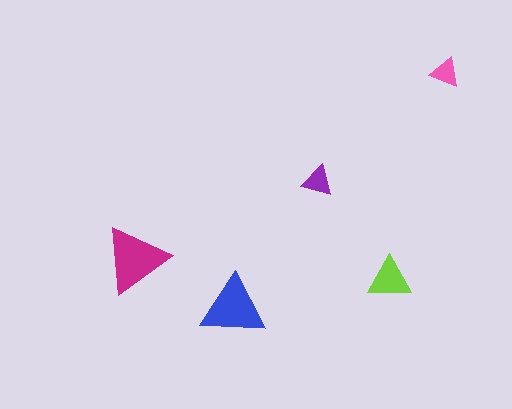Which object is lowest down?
The blue triangle is bottommost.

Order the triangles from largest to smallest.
the magenta one, the blue one, the lime one, the purple one, the pink one.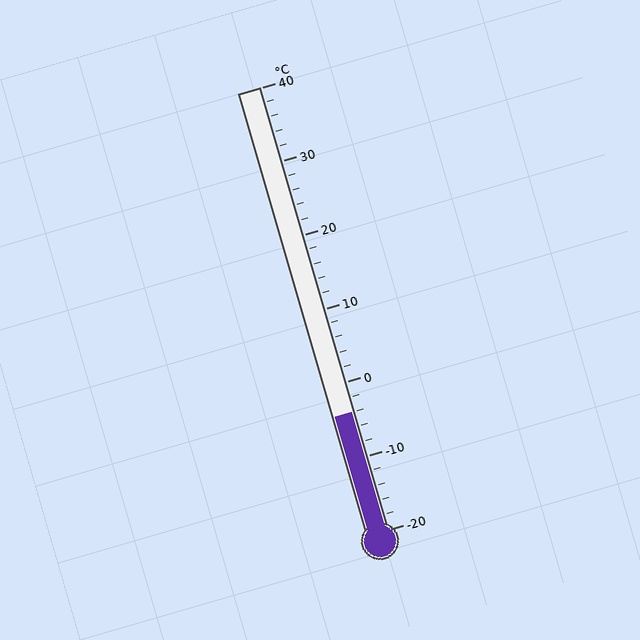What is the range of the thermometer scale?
The thermometer scale ranges from -20°C to 40°C.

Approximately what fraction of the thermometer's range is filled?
The thermometer is filled to approximately 25% of its range.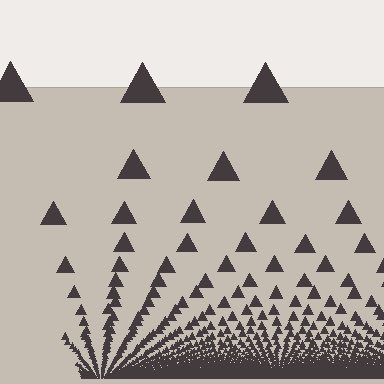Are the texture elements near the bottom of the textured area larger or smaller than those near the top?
Smaller. The gradient is inverted — elements near the bottom are smaller and denser.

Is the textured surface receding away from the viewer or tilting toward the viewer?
The surface appears to tilt toward the viewer. Texture elements get larger and sparser toward the top.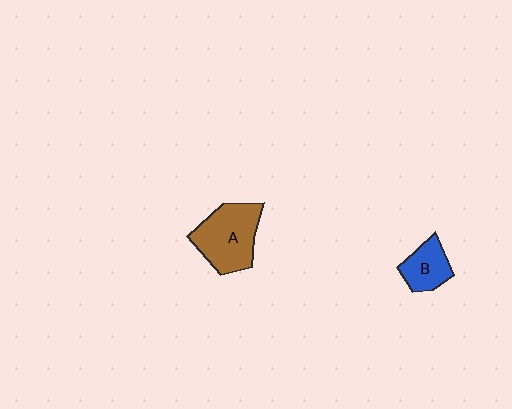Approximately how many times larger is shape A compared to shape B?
Approximately 1.9 times.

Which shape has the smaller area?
Shape B (blue).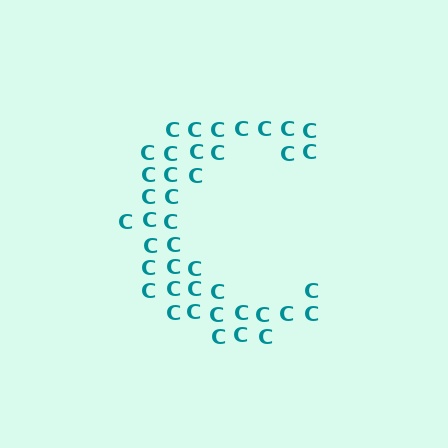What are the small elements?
The small elements are letter C's.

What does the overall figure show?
The overall figure shows the letter C.